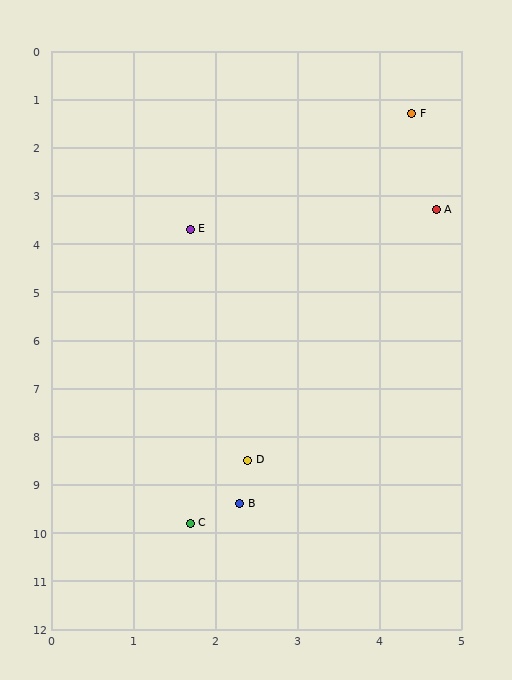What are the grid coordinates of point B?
Point B is at approximately (2.3, 9.4).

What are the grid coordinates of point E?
Point E is at approximately (1.7, 3.7).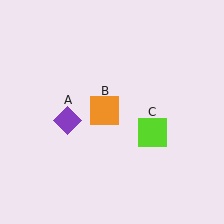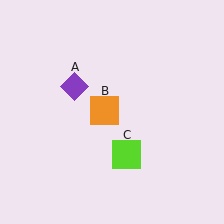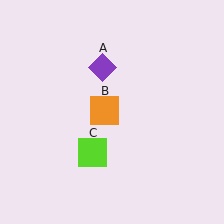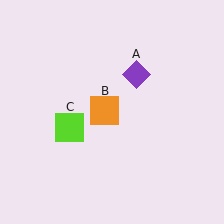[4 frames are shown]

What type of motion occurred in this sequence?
The purple diamond (object A), lime square (object C) rotated clockwise around the center of the scene.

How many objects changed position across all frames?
2 objects changed position: purple diamond (object A), lime square (object C).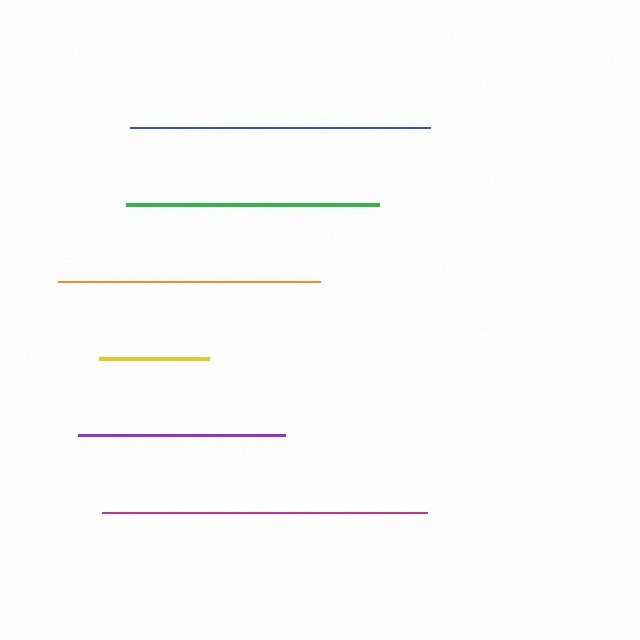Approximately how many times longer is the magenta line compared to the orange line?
The magenta line is approximately 1.2 times the length of the orange line.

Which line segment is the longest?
The magenta line is the longest at approximately 325 pixels.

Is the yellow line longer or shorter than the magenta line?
The magenta line is longer than the yellow line.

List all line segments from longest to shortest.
From longest to shortest: magenta, blue, orange, green, purple, yellow.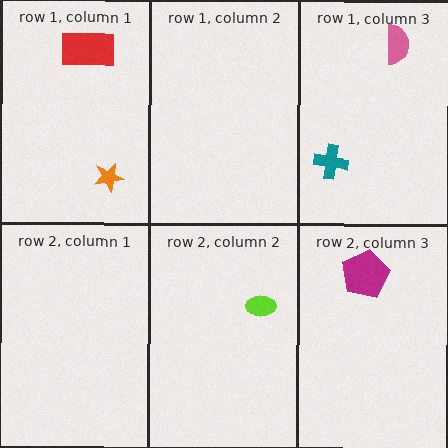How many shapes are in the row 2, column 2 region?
1.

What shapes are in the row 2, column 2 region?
The lime ellipse.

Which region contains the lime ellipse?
The row 2, column 2 region.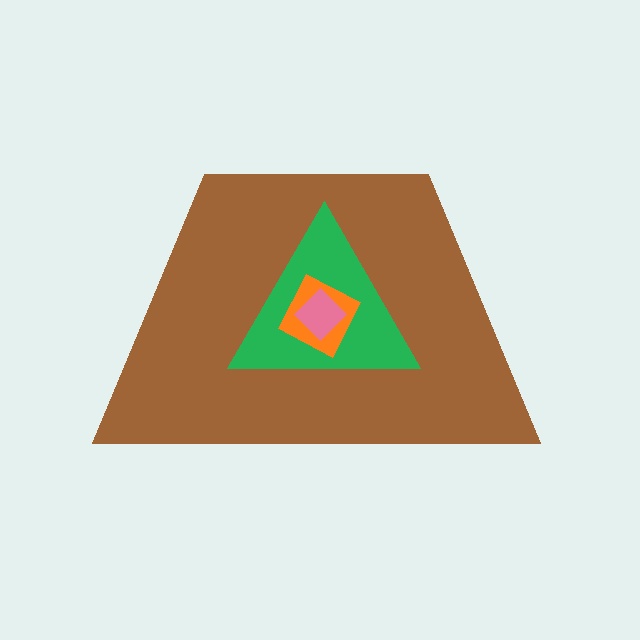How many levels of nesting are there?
4.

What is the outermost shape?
The brown trapezoid.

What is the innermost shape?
The pink diamond.